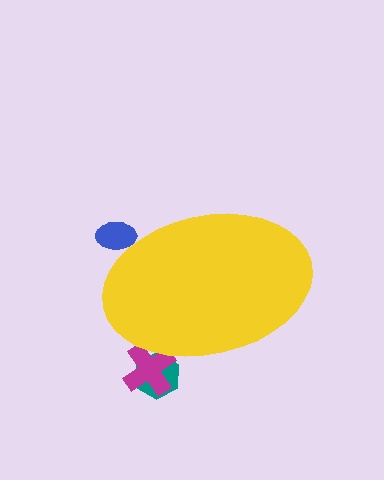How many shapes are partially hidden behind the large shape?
3 shapes are partially hidden.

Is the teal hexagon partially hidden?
Yes, the teal hexagon is partially hidden behind the yellow ellipse.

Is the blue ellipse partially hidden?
Yes, the blue ellipse is partially hidden behind the yellow ellipse.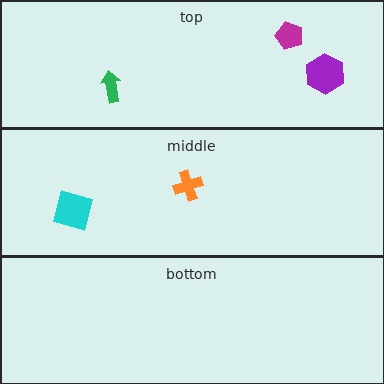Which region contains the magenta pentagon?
The top region.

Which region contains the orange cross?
The middle region.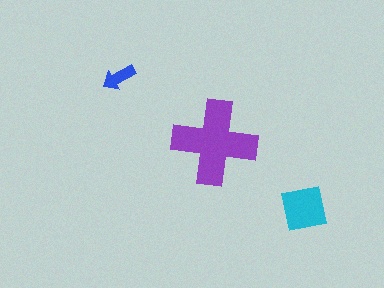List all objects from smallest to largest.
The blue arrow, the cyan square, the purple cross.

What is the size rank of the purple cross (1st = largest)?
1st.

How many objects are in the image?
There are 3 objects in the image.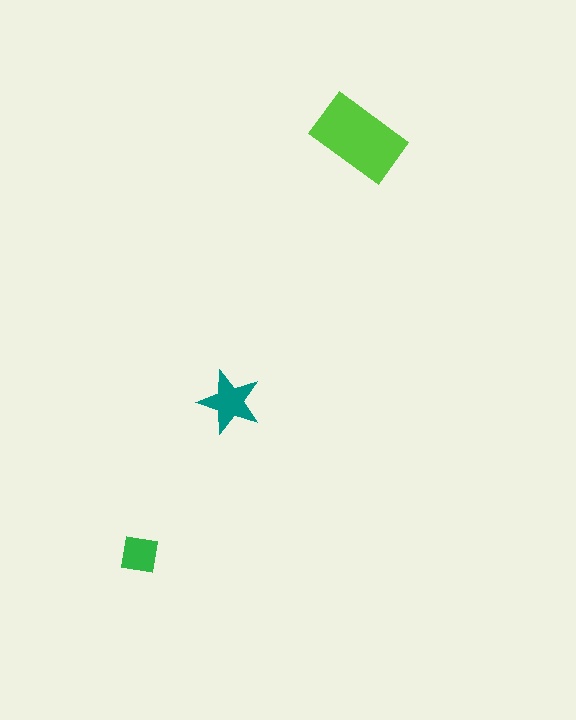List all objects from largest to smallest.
The lime rectangle, the teal star, the green square.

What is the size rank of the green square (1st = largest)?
3rd.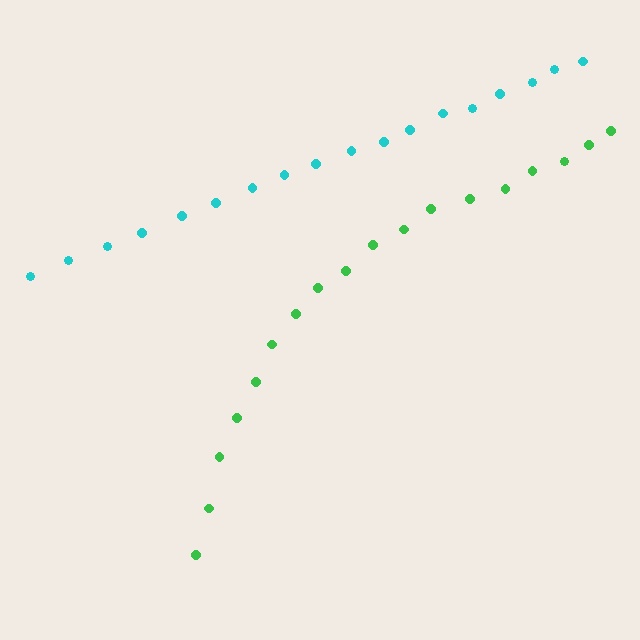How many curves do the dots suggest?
There are 2 distinct paths.